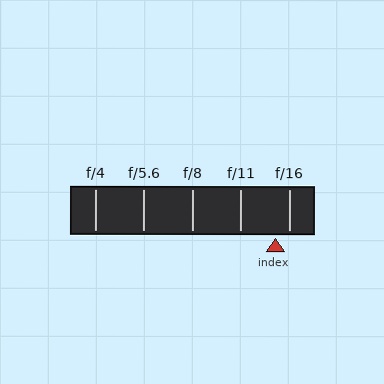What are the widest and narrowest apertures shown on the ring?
The widest aperture shown is f/4 and the narrowest is f/16.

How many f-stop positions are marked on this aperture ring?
There are 5 f-stop positions marked.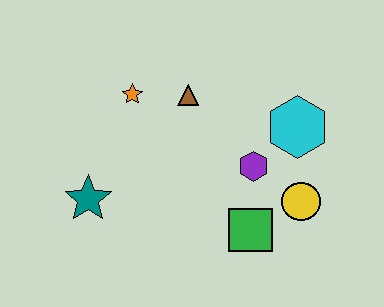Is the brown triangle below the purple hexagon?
No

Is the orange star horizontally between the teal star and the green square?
Yes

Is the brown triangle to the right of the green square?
No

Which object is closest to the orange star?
The brown triangle is closest to the orange star.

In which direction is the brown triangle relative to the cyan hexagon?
The brown triangle is to the left of the cyan hexagon.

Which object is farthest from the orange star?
The yellow circle is farthest from the orange star.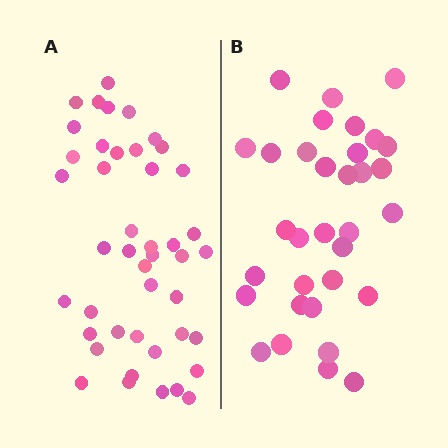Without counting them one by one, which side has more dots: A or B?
Region A (the left region) has more dots.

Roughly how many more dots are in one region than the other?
Region A has roughly 12 or so more dots than region B.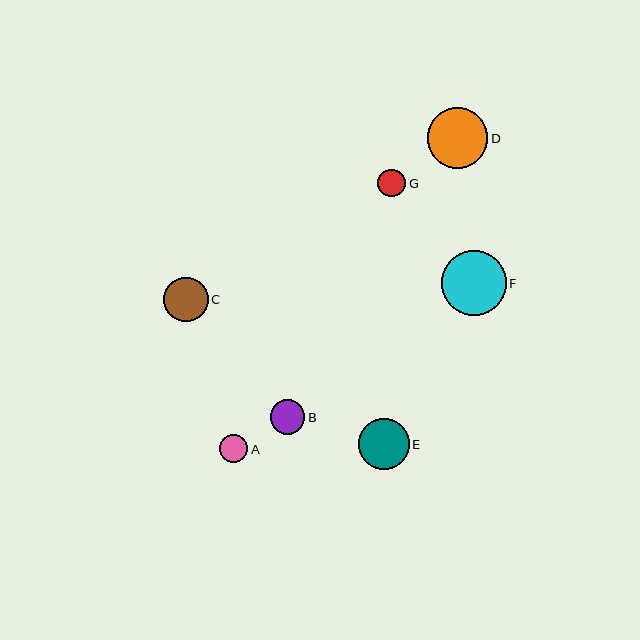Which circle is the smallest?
Circle G is the smallest with a size of approximately 28 pixels.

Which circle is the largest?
Circle F is the largest with a size of approximately 65 pixels.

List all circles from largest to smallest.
From largest to smallest: F, D, E, C, B, A, G.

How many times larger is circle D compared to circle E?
Circle D is approximately 1.2 times the size of circle E.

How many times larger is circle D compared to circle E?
Circle D is approximately 1.2 times the size of circle E.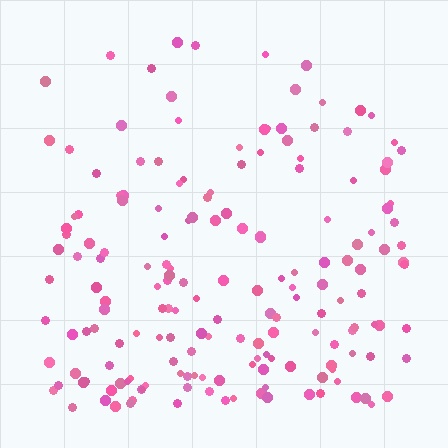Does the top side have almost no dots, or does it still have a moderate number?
Still a moderate number, just noticeably fewer than the bottom.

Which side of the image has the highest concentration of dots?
The bottom.